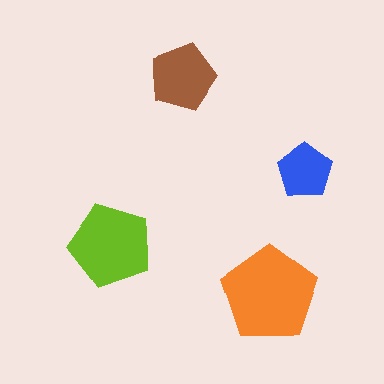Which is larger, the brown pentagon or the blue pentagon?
The brown one.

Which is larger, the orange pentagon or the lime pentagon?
The orange one.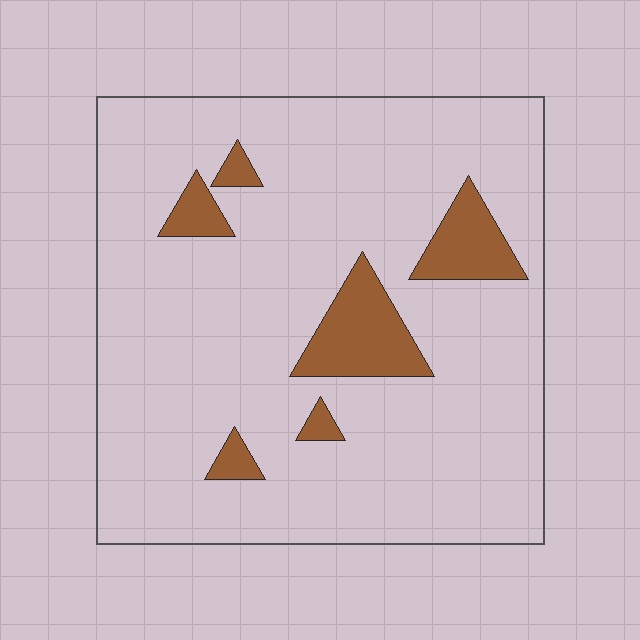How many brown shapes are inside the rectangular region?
6.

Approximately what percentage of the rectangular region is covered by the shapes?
Approximately 10%.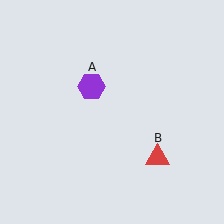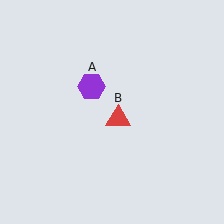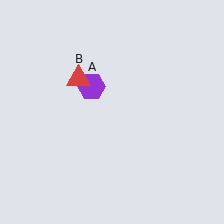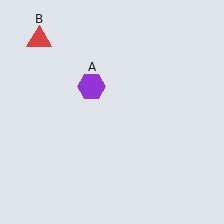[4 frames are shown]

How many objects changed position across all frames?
1 object changed position: red triangle (object B).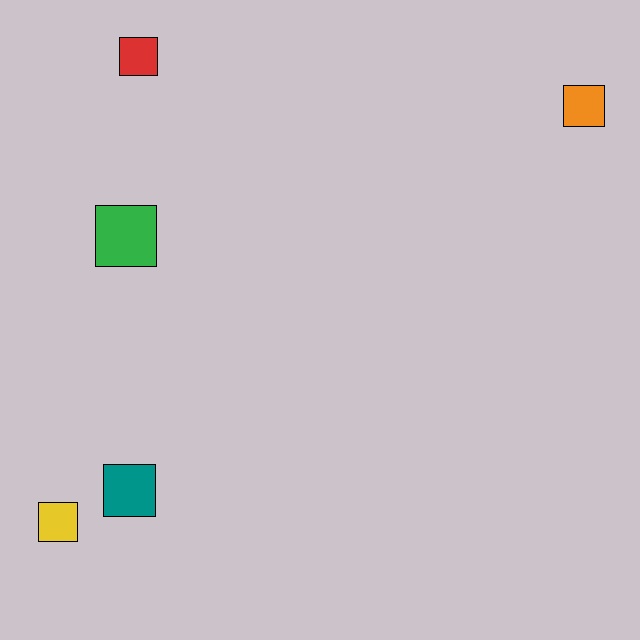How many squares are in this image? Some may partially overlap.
There are 5 squares.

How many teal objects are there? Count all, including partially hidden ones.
There is 1 teal object.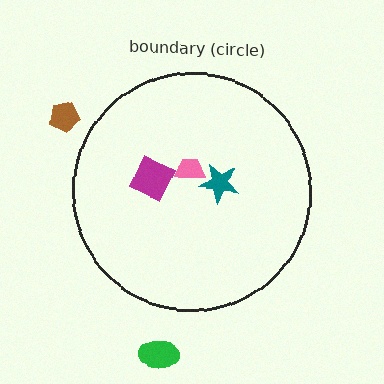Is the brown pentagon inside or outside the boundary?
Outside.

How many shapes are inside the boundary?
3 inside, 2 outside.